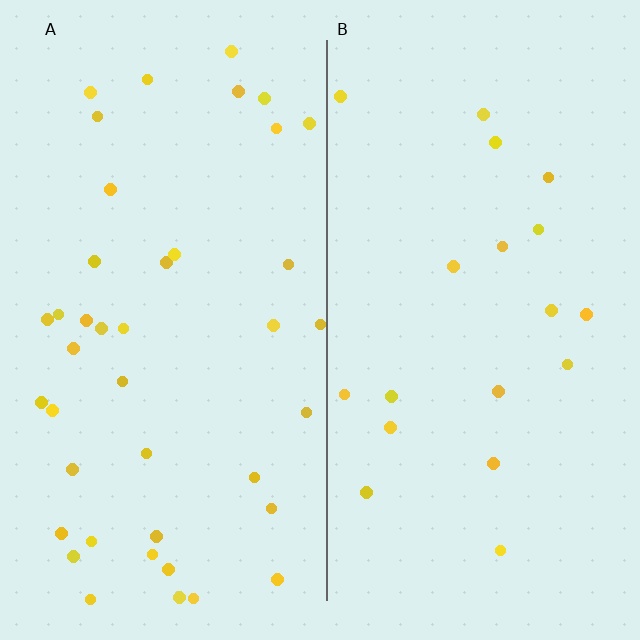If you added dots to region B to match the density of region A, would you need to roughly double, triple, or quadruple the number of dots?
Approximately double.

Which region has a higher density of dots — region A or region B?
A (the left).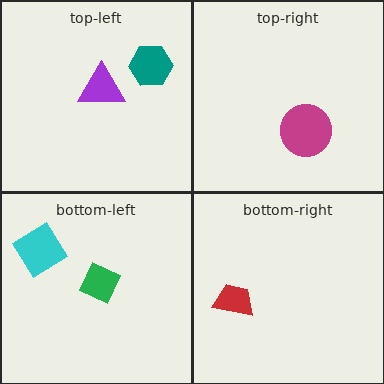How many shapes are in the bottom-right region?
1.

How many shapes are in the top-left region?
2.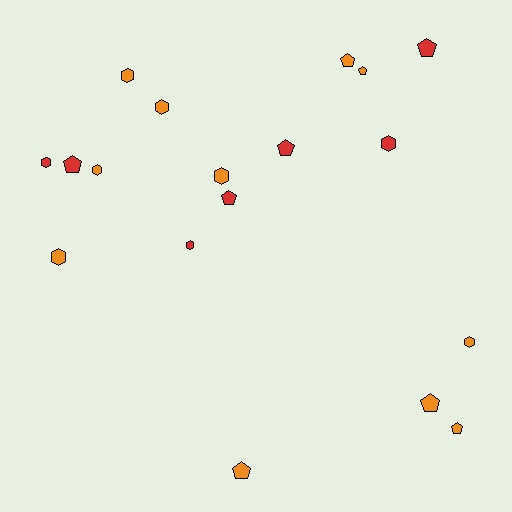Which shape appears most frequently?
Hexagon, with 9 objects.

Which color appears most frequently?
Orange, with 11 objects.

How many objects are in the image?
There are 18 objects.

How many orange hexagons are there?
There are 6 orange hexagons.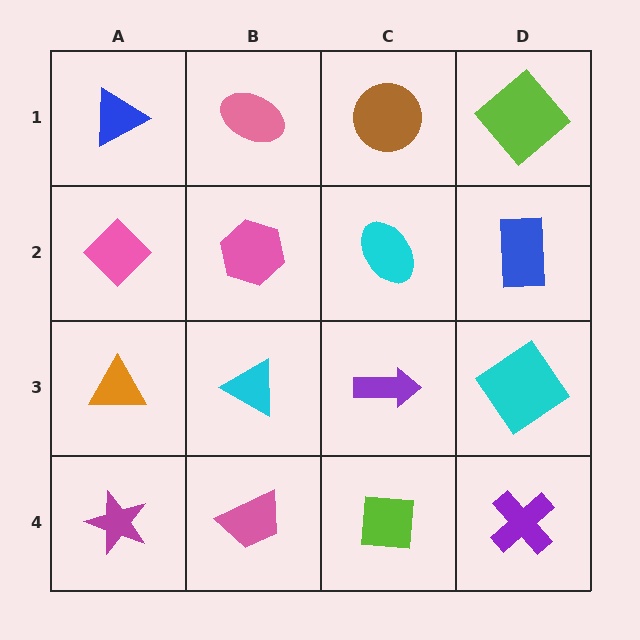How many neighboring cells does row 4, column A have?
2.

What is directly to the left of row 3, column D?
A purple arrow.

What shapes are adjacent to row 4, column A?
An orange triangle (row 3, column A), a pink trapezoid (row 4, column B).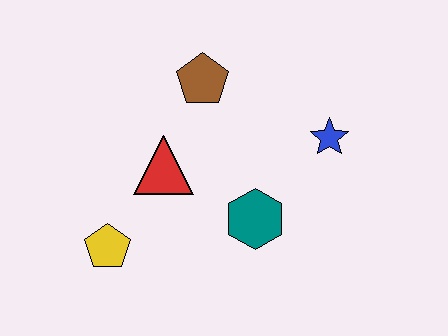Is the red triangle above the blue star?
No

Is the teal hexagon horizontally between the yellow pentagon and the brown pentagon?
No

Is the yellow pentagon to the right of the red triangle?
No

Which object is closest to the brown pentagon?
The red triangle is closest to the brown pentagon.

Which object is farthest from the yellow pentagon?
The blue star is farthest from the yellow pentagon.